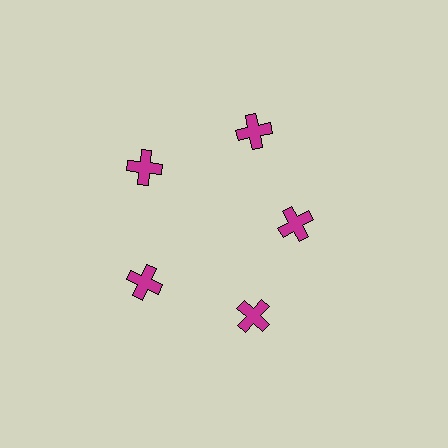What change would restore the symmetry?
The symmetry would be restored by moving it outward, back onto the ring so that all 5 crosses sit at equal angles and equal distance from the center.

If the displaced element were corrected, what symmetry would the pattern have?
It would have 5-fold rotational symmetry — the pattern would map onto itself every 72 degrees.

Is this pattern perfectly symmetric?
No. The 5 magenta crosses are arranged in a ring, but one element near the 3 o'clock position is pulled inward toward the center, breaking the 5-fold rotational symmetry.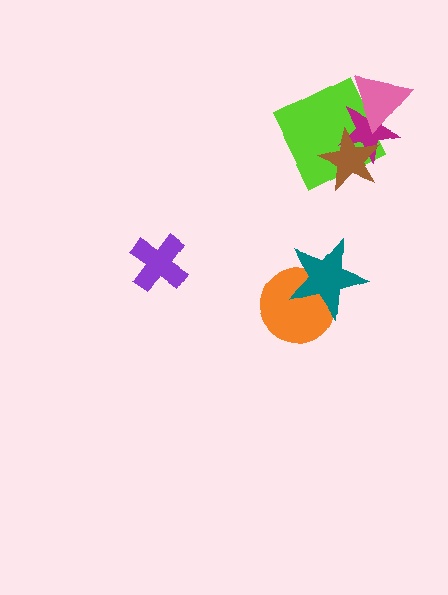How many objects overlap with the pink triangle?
2 objects overlap with the pink triangle.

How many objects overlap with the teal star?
1 object overlaps with the teal star.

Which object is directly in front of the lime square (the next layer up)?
The magenta star is directly in front of the lime square.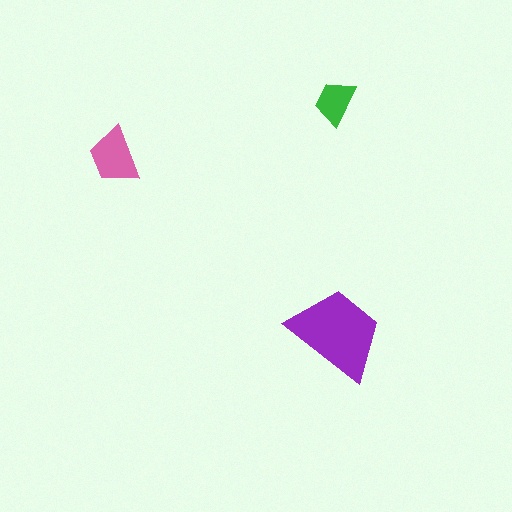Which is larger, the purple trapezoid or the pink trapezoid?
The purple one.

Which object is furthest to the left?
The pink trapezoid is leftmost.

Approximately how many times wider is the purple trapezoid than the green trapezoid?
About 2 times wider.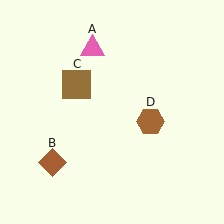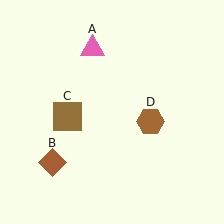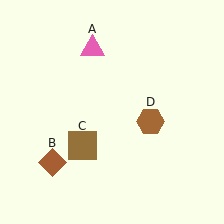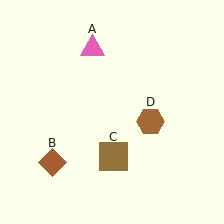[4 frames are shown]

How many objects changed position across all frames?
1 object changed position: brown square (object C).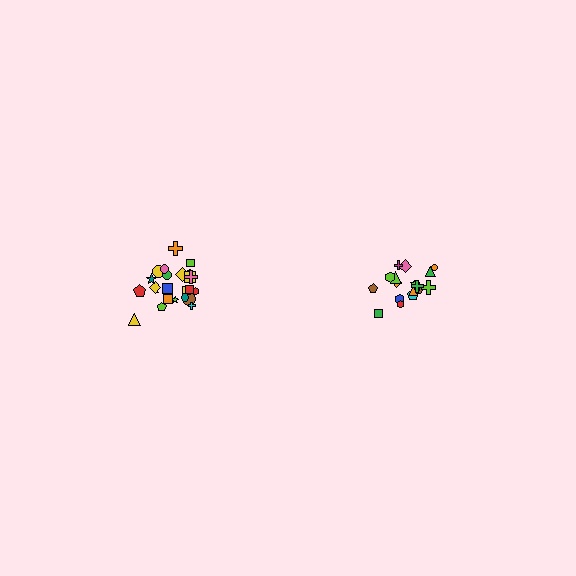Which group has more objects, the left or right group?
The left group.